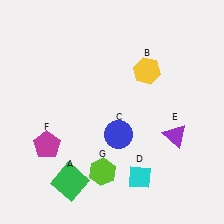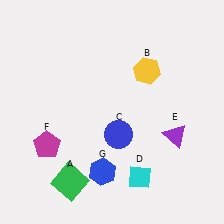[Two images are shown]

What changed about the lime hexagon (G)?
In Image 1, G is lime. In Image 2, it changed to blue.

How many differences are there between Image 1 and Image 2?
There is 1 difference between the two images.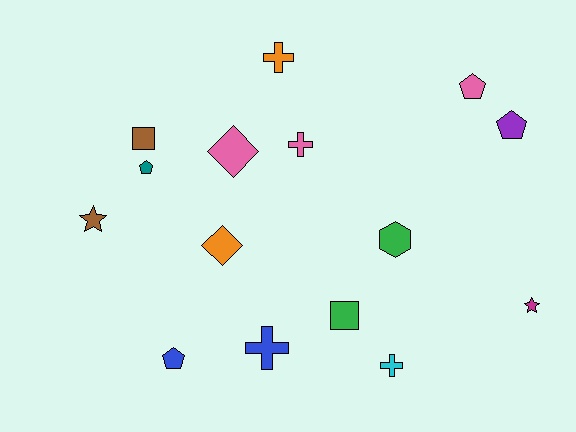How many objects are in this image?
There are 15 objects.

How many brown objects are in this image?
There are 2 brown objects.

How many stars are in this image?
There are 2 stars.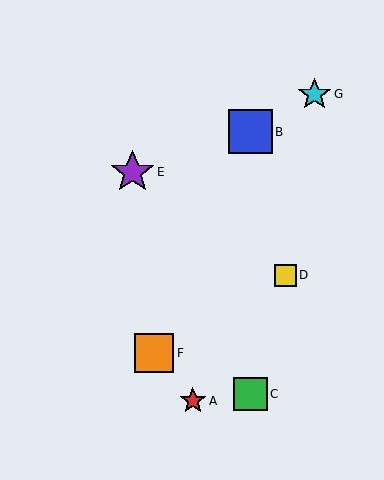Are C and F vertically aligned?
No, C is at x≈250 and F is at x≈154.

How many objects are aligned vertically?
2 objects (B, C) are aligned vertically.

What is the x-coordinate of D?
Object D is at x≈285.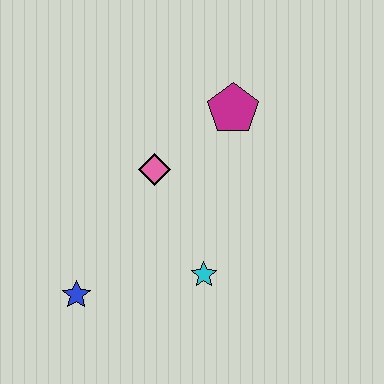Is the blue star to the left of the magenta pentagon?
Yes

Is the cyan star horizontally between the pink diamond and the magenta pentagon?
Yes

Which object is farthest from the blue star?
The magenta pentagon is farthest from the blue star.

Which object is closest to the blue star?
The cyan star is closest to the blue star.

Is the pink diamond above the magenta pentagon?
No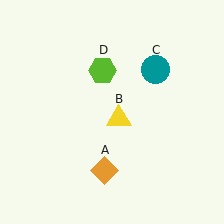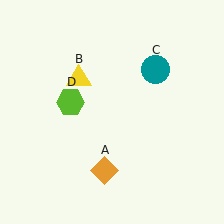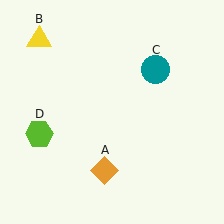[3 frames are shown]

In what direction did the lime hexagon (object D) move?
The lime hexagon (object D) moved down and to the left.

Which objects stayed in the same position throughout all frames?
Orange diamond (object A) and teal circle (object C) remained stationary.